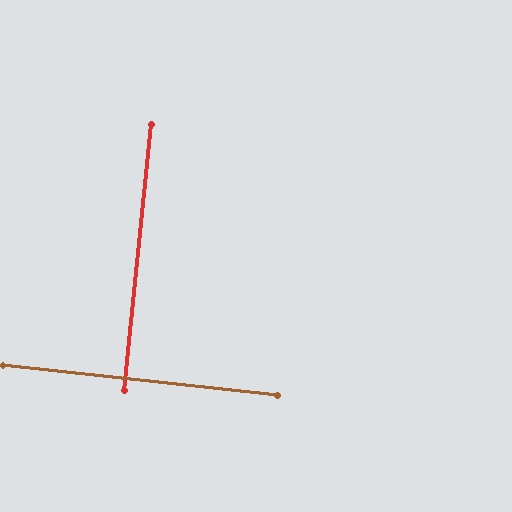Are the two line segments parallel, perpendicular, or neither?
Perpendicular — they meet at approximately 89°.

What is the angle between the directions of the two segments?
Approximately 89 degrees.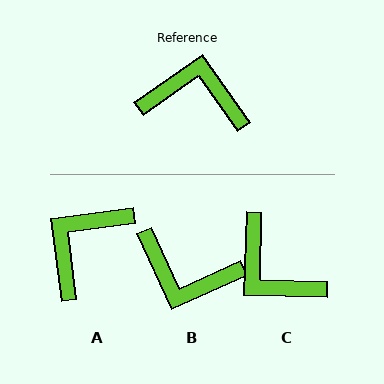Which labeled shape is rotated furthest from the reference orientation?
B, about 169 degrees away.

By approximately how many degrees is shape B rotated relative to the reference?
Approximately 169 degrees counter-clockwise.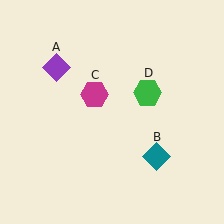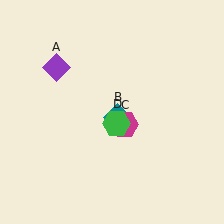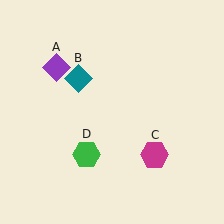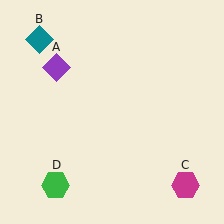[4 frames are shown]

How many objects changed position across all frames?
3 objects changed position: teal diamond (object B), magenta hexagon (object C), green hexagon (object D).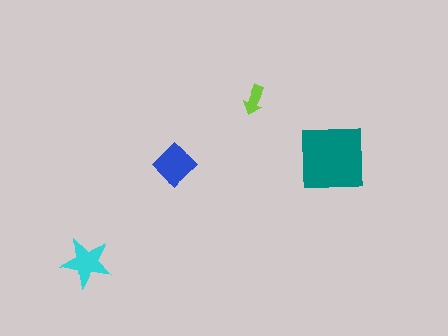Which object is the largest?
The teal square.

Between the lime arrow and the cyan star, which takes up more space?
The cyan star.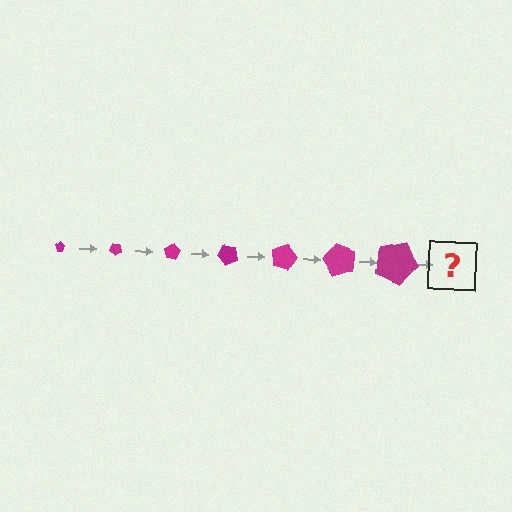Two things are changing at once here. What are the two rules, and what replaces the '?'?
The two rules are that the pentagon grows larger each step and it rotates 40 degrees each step. The '?' should be a pentagon, larger than the previous one and rotated 280 degrees from the start.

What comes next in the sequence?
The next element should be a pentagon, larger than the previous one and rotated 280 degrees from the start.